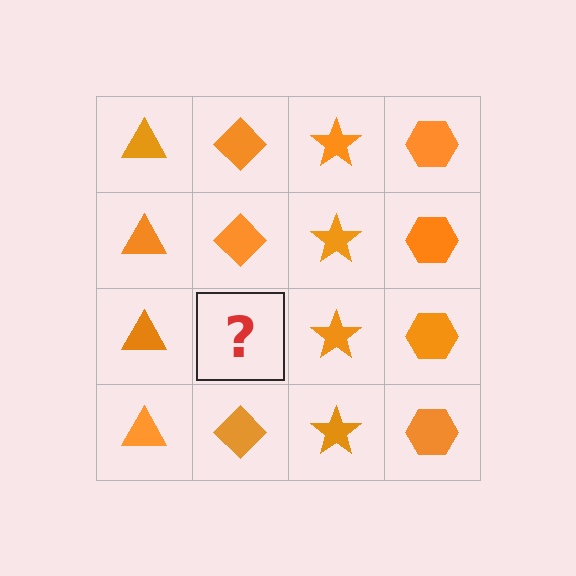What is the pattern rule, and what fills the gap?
The rule is that each column has a consistent shape. The gap should be filled with an orange diamond.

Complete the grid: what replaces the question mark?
The question mark should be replaced with an orange diamond.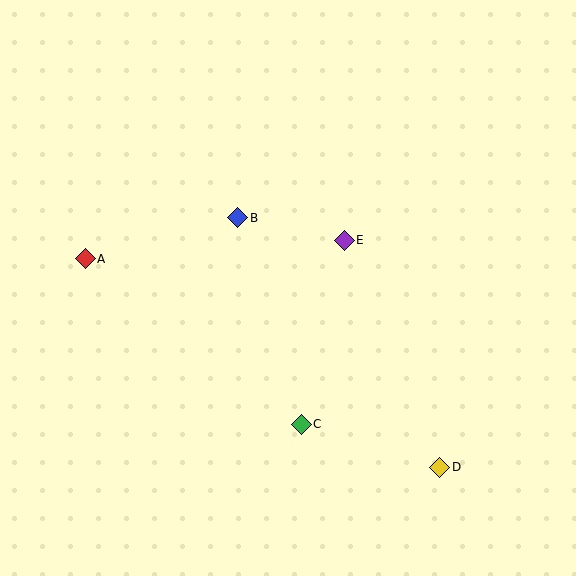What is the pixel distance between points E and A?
The distance between E and A is 260 pixels.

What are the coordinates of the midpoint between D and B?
The midpoint between D and B is at (339, 342).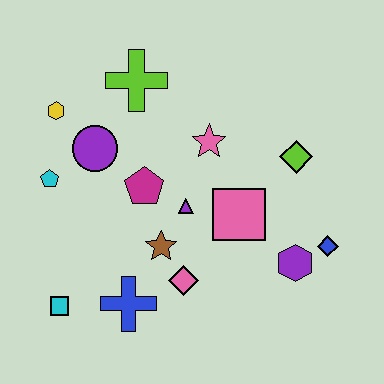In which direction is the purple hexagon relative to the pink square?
The purple hexagon is to the right of the pink square.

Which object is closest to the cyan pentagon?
The purple circle is closest to the cyan pentagon.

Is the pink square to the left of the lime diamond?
Yes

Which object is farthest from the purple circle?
The blue diamond is farthest from the purple circle.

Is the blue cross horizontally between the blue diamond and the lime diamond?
No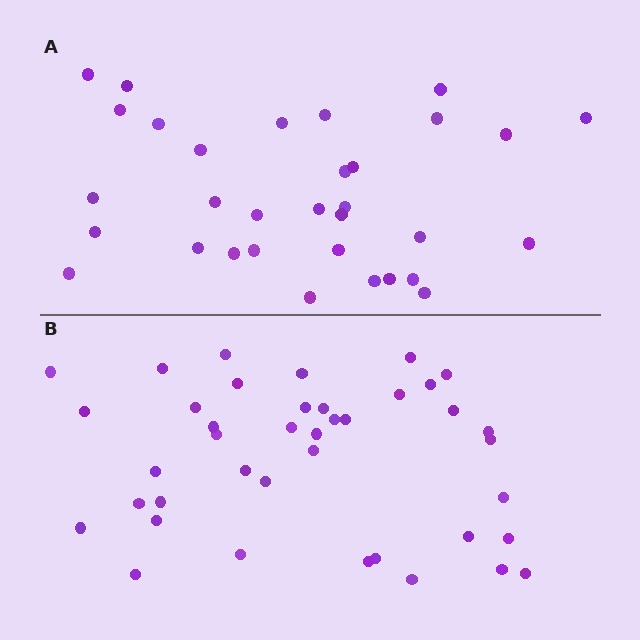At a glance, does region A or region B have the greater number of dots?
Region B (the bottom region) has more dots.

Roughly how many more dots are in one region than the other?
Region B has roughly 8 or so more dots than region A.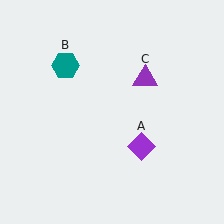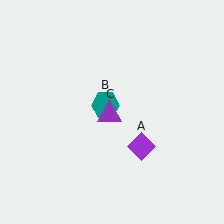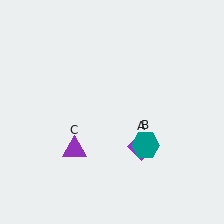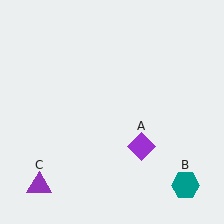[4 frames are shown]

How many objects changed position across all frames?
2 objects changed position: teal hexagon (object B), purple triangle (object C).